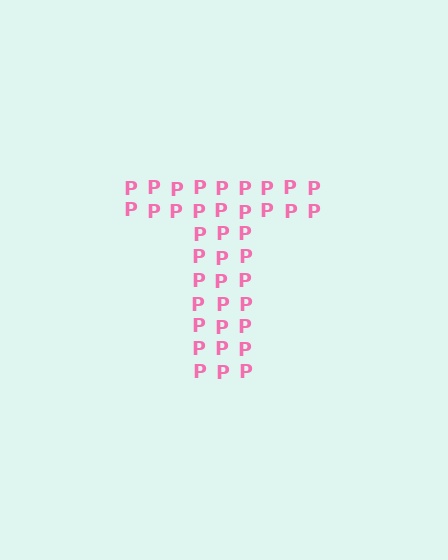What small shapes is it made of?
It is made of small letter P's.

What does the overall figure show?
The overall figure shows the letter T.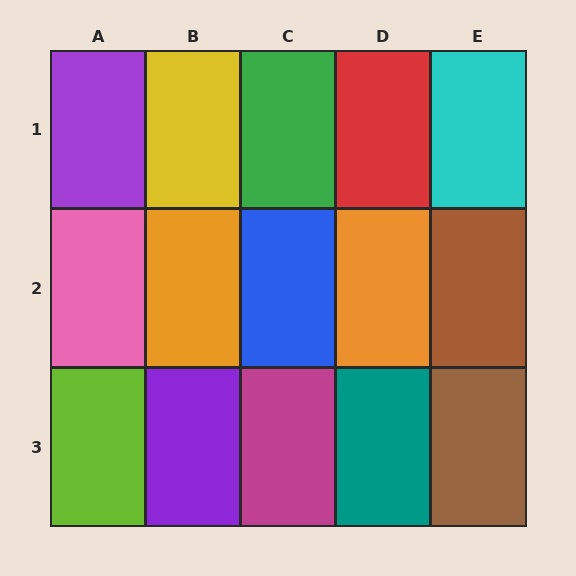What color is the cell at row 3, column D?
Teal.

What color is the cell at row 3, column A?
Lime.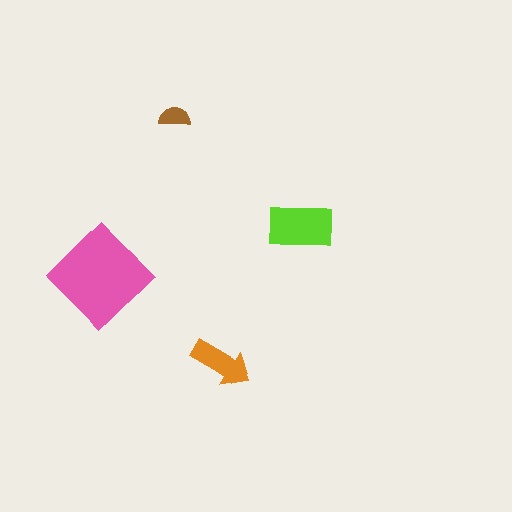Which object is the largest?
The pink diamond.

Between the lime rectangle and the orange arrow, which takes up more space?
The lime rectangle.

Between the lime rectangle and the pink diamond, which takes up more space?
The pink diamond.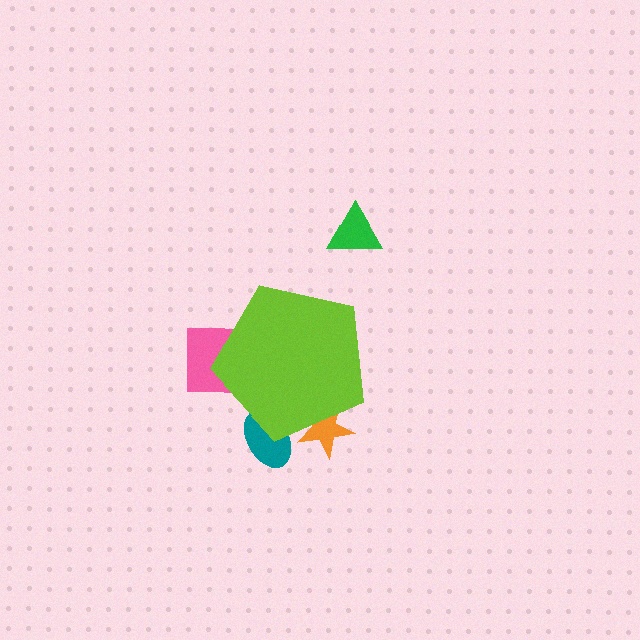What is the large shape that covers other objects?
A lime pentagon.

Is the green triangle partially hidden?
No, the green triangle is fully visible.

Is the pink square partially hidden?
Yes, the pink square is partially hidden behind the lime pentagon.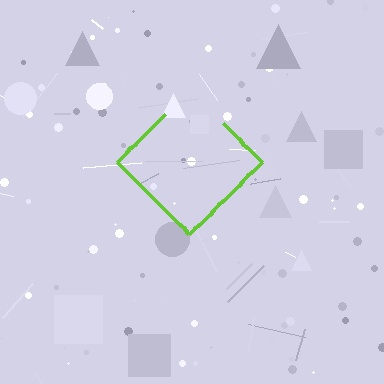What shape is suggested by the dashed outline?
The dashed outline suggests a diamond.